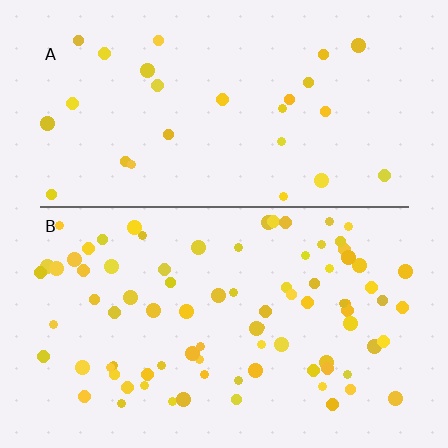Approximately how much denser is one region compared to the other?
Approximately 3.1× — region B over region A.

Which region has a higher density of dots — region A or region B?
B (the bottom).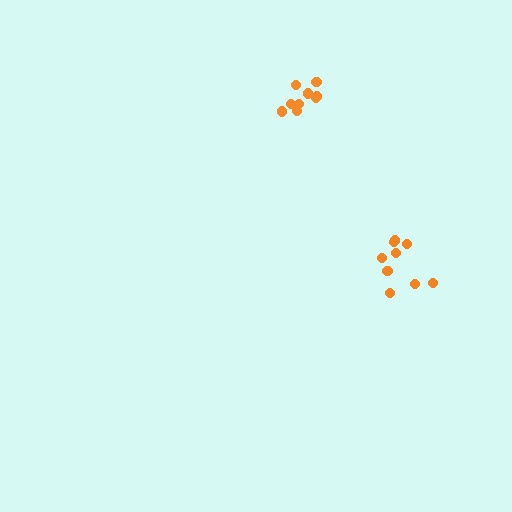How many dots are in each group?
Group 1: 9 dots, Group 2: 9 dots (18 total).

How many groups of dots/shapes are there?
There are 2 groups.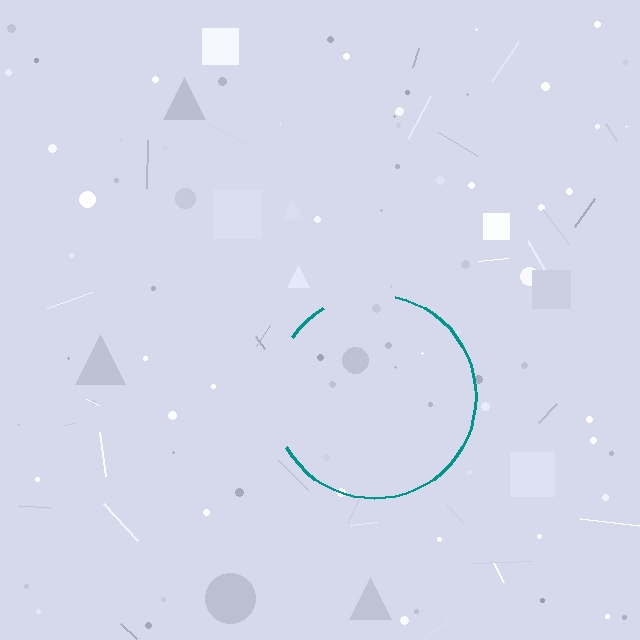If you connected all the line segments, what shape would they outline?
They would outline a circle.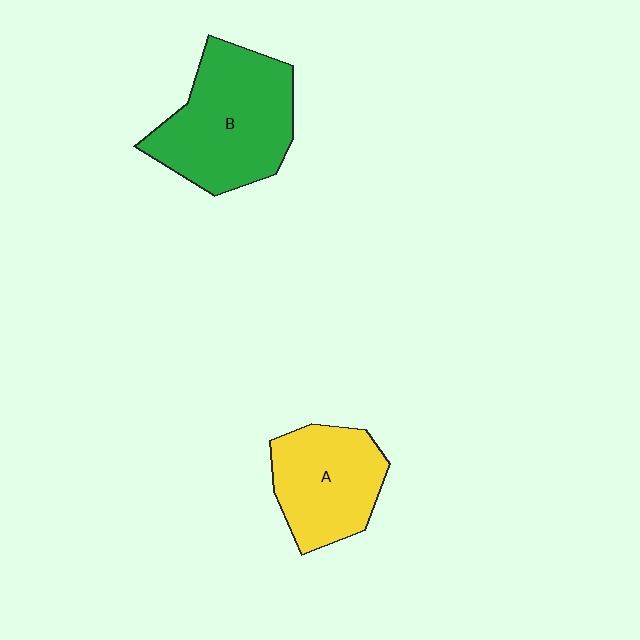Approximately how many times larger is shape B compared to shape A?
Approximately 1.4 times.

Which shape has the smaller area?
Shape A (yellow).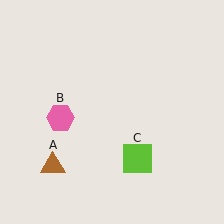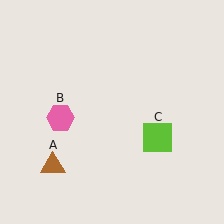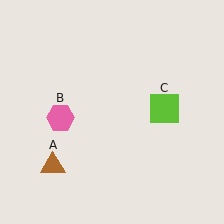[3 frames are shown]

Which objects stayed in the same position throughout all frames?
Brown triangle (object A) and pink hexagon (object B) remained stationary.